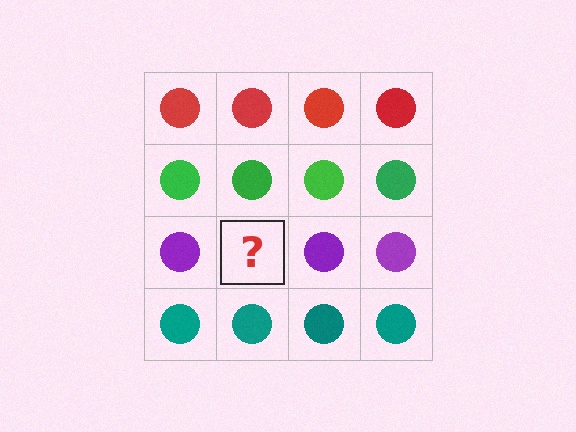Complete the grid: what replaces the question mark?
The question mark should be replaced with a purple circle.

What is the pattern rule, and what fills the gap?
The rule is that each row has a consistent color. The gap should be filled with a purple circle.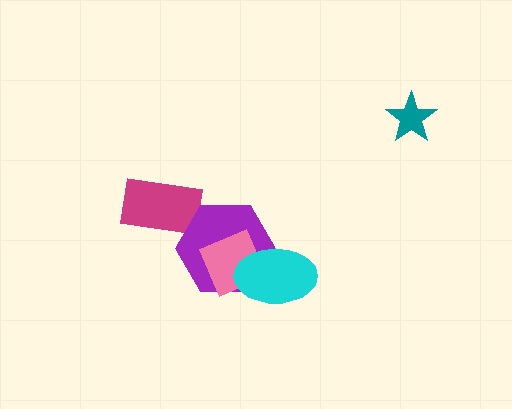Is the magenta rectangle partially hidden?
Yes, it is partially covered by another shape.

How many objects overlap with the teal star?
0 objects overlap with the teal star.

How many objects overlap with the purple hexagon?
3 objects overlap with the purple hexagon.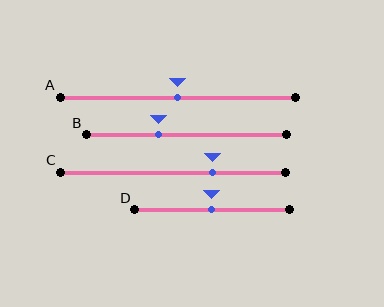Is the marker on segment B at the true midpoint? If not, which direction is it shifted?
No, the marker on segment B is shifted to the left by about 14% of the segment length.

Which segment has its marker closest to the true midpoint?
Segment A has its marker closest to the true midpoint.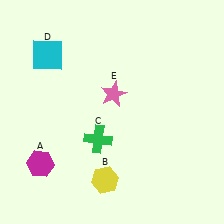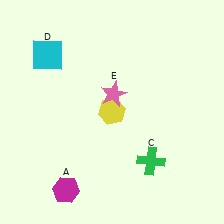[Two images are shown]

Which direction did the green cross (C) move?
The green cross (C) moved right.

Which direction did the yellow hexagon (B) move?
The yellow hexagon (B) moved up.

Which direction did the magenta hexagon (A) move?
The magenta hexagon (A) moved down.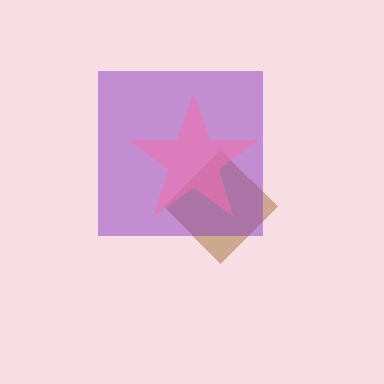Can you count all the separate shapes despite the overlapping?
Yes, there are 3 separate shapes.